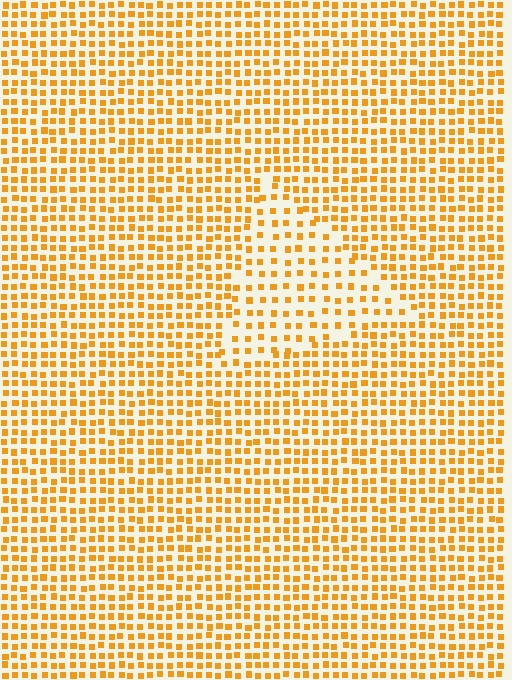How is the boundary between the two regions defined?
The boundary is defined by a change in element density (approximately 1.7x ratio). All elements are the same color, size, and shape.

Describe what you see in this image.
The image contains small orange elements arranged at two different densities. A triangle-shaped region is visible where the elements are less densely packed than the surrounding area.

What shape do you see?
I see a triangle.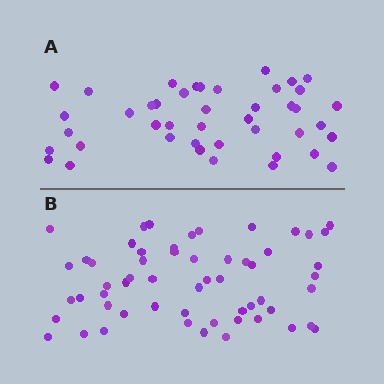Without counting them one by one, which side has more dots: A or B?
Region B (the bottom region) has more dots.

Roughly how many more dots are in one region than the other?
Region B has approximately 15 more dots than region A.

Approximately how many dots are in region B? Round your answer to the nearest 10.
About 60 dots. (The exact count is 57, which rounds to 60.)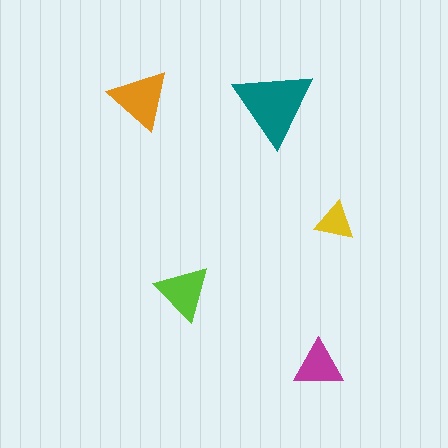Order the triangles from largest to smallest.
the teal one, the orange one, the lime one, the magenta one, the yellow one.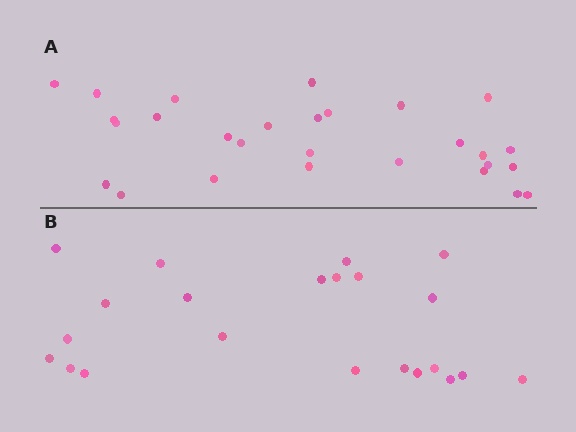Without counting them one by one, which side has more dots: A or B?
Region A (the top region) has more dots.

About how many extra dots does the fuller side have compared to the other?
Region A has about 6 more dots than region B.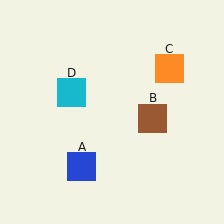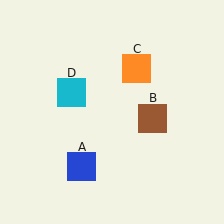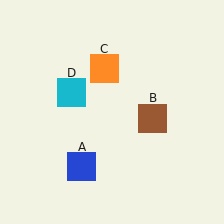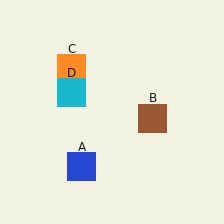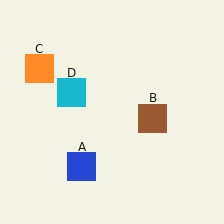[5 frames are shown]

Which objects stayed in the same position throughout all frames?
Blue square (object A) and brown square (object B) and cyan square (object D) remained stationary.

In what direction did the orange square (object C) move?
The orange square (object C) moved left.